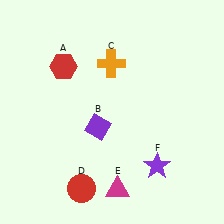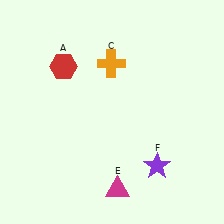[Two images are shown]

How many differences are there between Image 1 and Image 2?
There are 2 differences between the two images.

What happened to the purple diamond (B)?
The purple diamond (B) was removed in Image 2. It was in the bottom-left area of Image 1.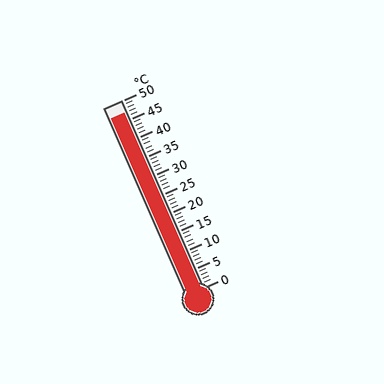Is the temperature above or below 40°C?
The temperature is above 40°C.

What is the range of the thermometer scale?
The thermometer scale ranges from 0°C to 50°C.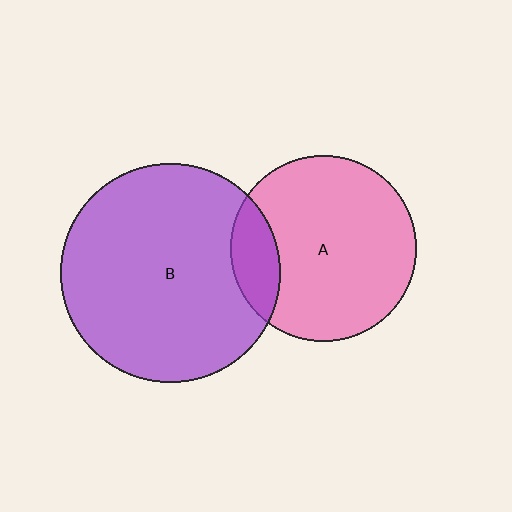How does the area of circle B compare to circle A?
Approximately 1.4 times.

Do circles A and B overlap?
Yes.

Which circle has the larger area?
Circle B (purple).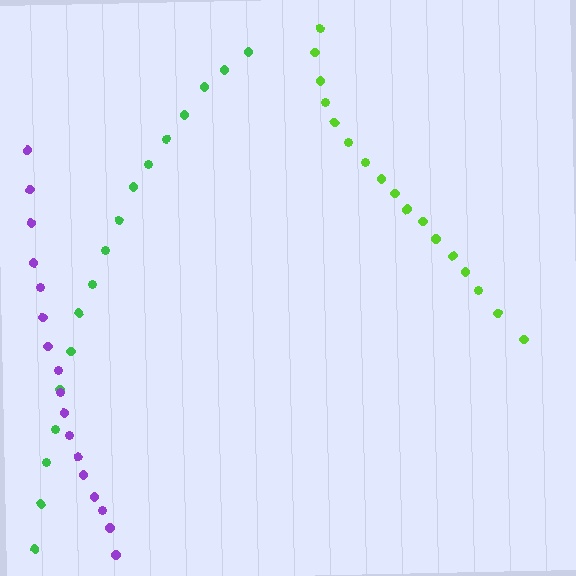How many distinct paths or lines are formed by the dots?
There are 3 distinct paths.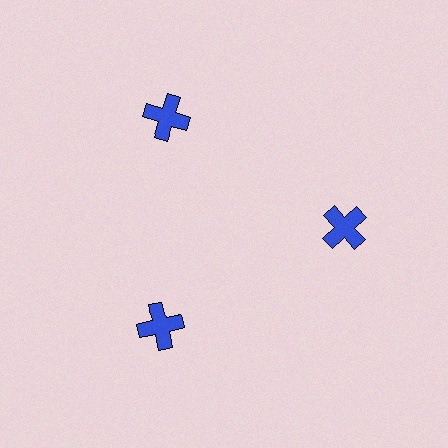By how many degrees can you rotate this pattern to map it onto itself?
The pattern maps onto itself every 120 degrees of rotation.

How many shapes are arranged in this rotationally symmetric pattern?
There are 3 shapes, arranged in 3 groups of 1.